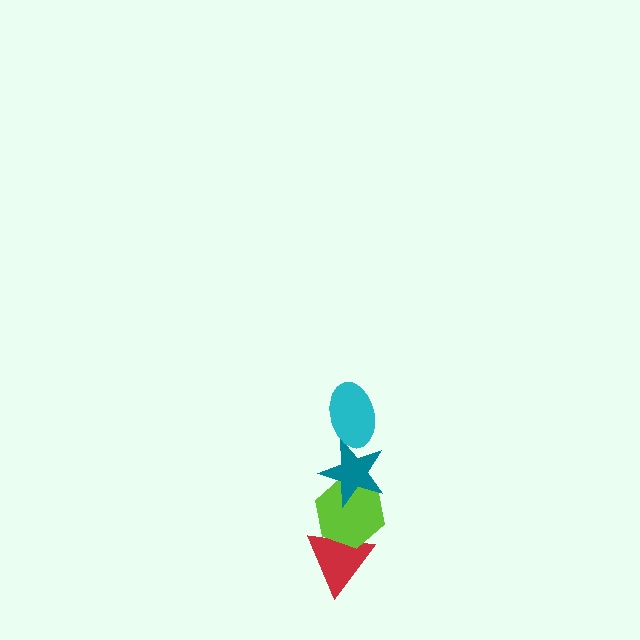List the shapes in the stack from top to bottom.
From top to bottom: the cyan ellipse, the teal star, the lime hexagon, the red triangle.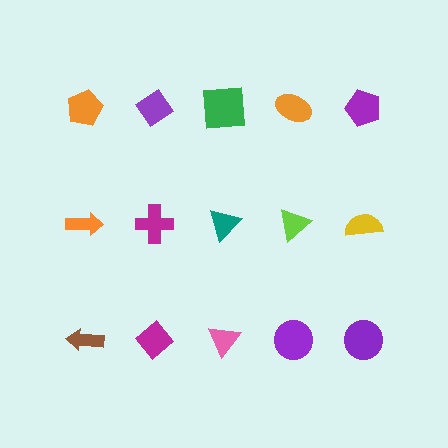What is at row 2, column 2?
A magenta cross.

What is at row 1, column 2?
A purple diamond.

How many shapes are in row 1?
5 shapes.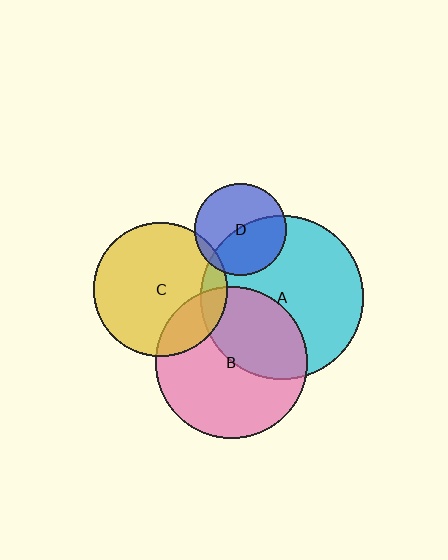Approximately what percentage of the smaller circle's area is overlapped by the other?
Approximately 20%.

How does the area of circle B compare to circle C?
Approximately 1.3 times.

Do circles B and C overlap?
Yes.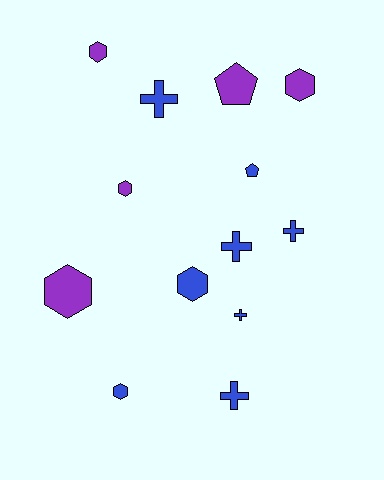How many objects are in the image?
There are 13 objects.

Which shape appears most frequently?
Hexagon, with 6 objects.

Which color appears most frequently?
Blue, with 8 objects.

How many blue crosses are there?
There are 5 blue crosses.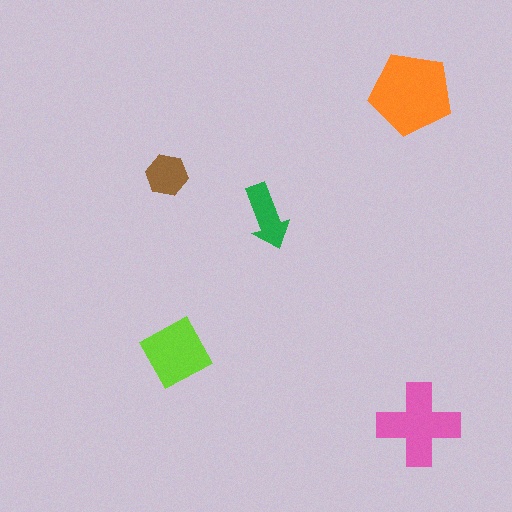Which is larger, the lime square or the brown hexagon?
The lime square.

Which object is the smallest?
The brown hexagon.